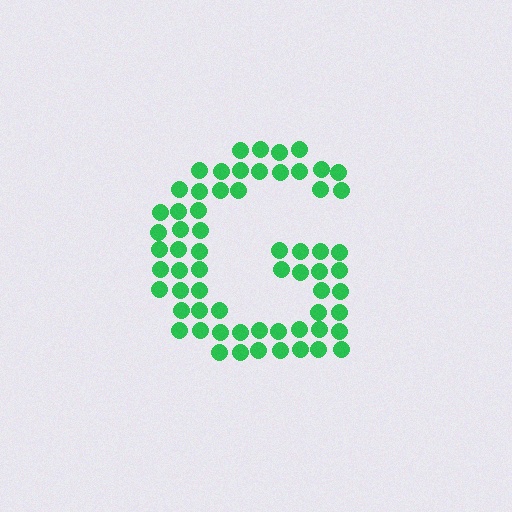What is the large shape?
The large shape is the letter G.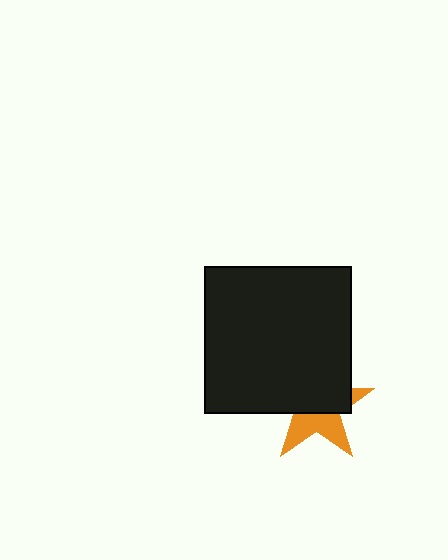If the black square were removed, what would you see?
You would see the complete orange star.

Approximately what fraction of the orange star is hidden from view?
Roughly 58% of the orange star is hidden behind the black square.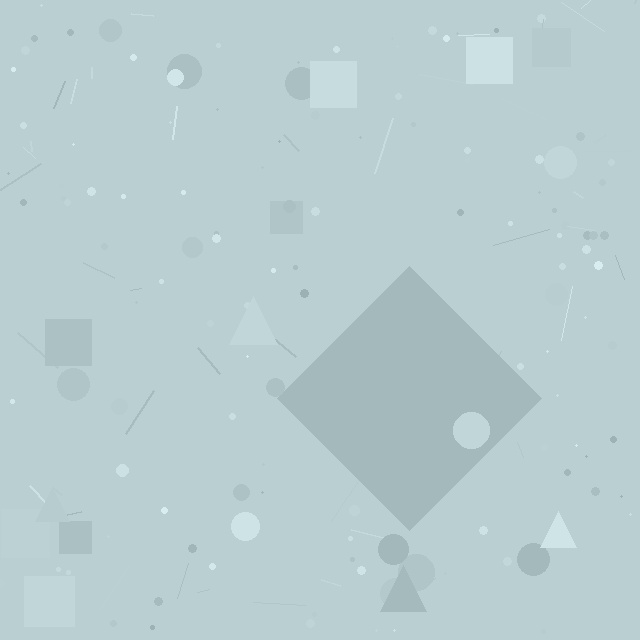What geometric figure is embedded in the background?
A diamond is embedded in the background.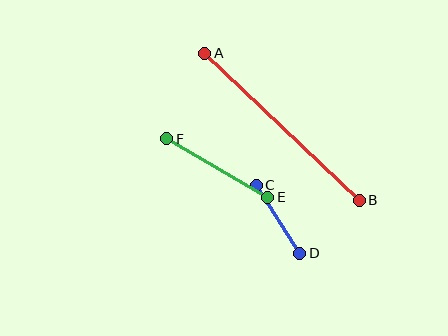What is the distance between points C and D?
The distance is approximately 80 pixels.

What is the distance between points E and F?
The distance is approximately 117 pixels.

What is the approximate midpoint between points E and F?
The midpoint is at approximately (217, 168) pixels.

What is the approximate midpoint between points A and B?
The midpoint is at approximately (282, 127) pixels.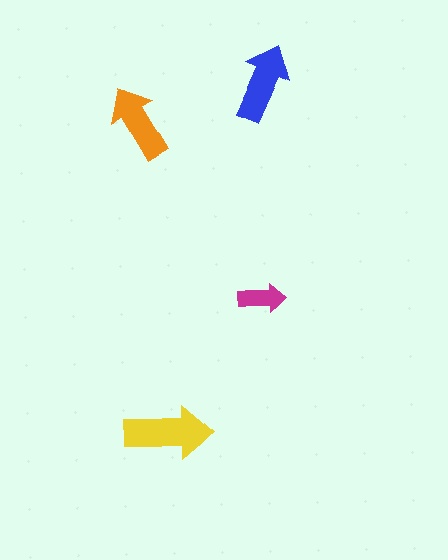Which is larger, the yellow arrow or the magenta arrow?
The yellow one.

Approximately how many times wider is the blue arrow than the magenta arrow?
About 1.5 times wider.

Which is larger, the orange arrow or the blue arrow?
The blue one.